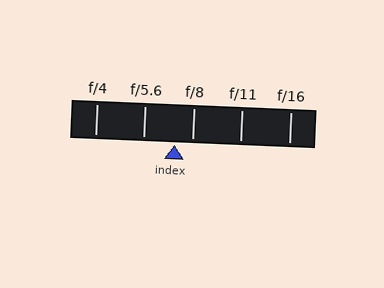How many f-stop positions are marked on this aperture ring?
There are 5 f-stop positions marked.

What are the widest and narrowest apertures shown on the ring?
The widest aperture shown is f/4 and the narrowest is f/16.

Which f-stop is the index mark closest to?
The index mark is closest to f/8.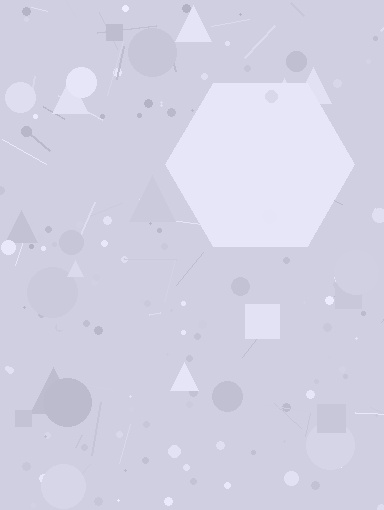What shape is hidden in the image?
A hexagon is hidden in the image.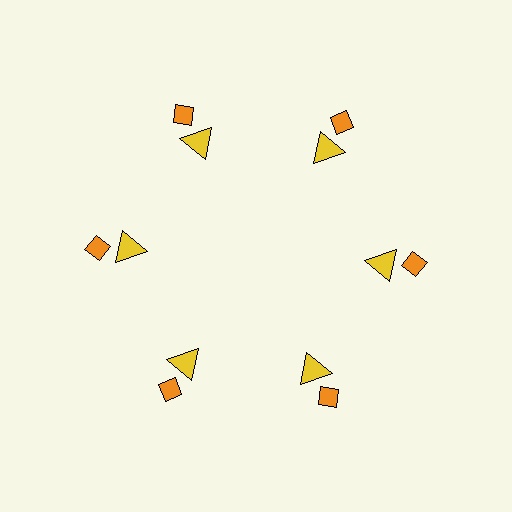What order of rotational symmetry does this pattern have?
This pattern has 6-fold rotational symmetry.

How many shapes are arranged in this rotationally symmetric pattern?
There are 12 shapes, arranged in 6 groups of 2.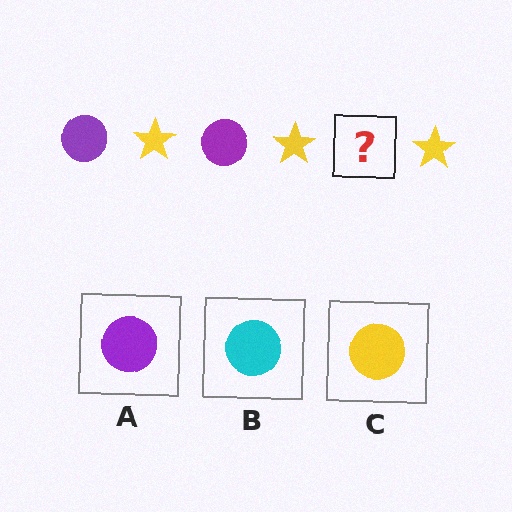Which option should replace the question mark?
Option A.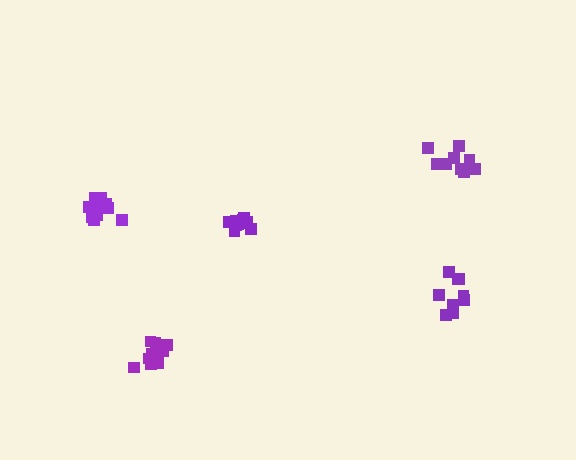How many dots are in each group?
Group 1: 9 dots, Group 2: 10 dots, Group 3: 14 dots, Group 4: 12 dots, Group 5: 9 dots (54 total).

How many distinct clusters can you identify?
There are 5 distinct clusters.